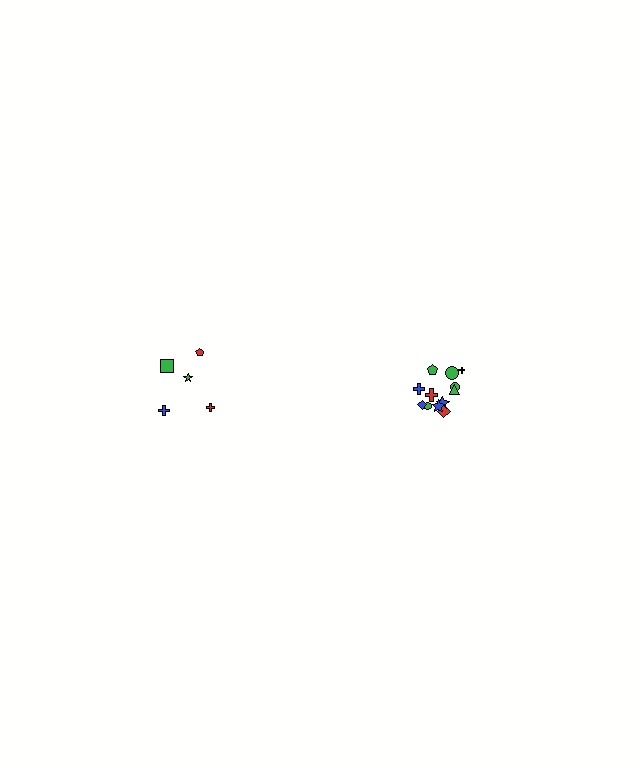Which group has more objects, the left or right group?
The right group.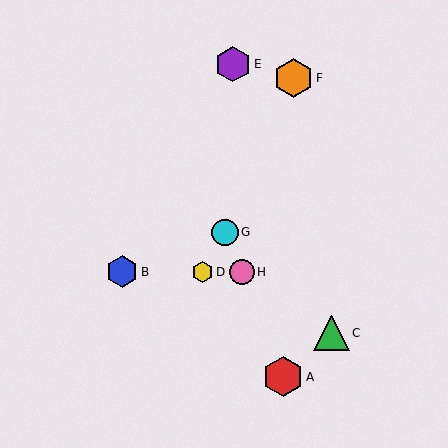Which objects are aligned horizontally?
Objects B, D, H are aligned horizontally.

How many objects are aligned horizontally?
3 objects (B, D, H) are aligned horizontally.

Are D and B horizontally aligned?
Yes, both are at y≈272.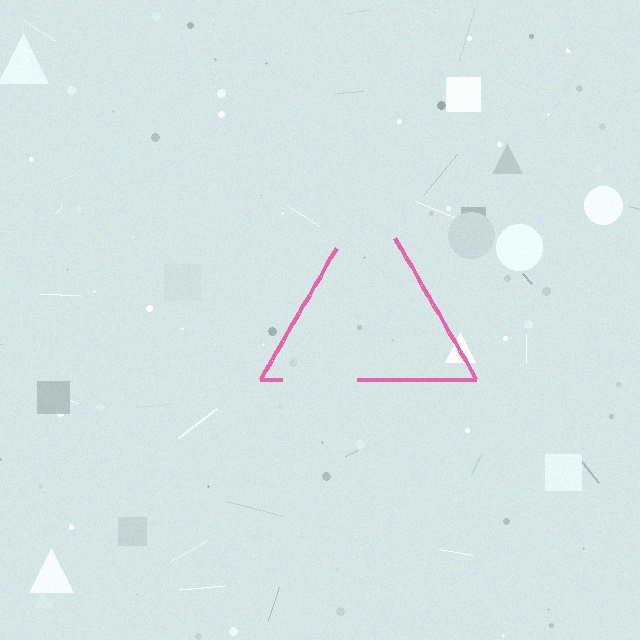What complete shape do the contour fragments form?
The contour fragments form a triangle.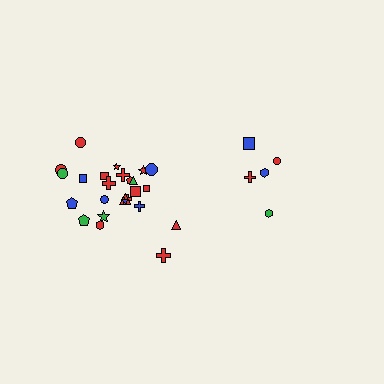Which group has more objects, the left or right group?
The left group.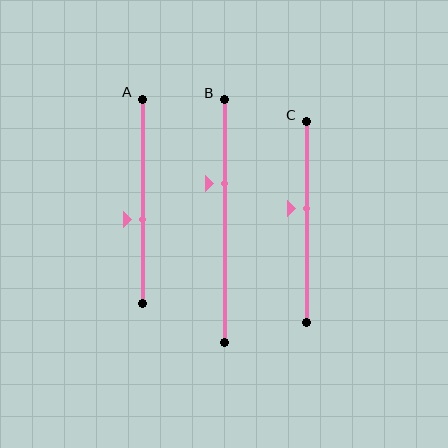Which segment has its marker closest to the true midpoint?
Segment C has its marker closest to the true midpoint.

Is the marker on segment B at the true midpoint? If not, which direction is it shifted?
No, the marker on segment B is shifted upward by about 16% of the segment length.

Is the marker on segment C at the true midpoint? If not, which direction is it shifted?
No, the marker on segment C is shifted upward by about 7% of the segment length.